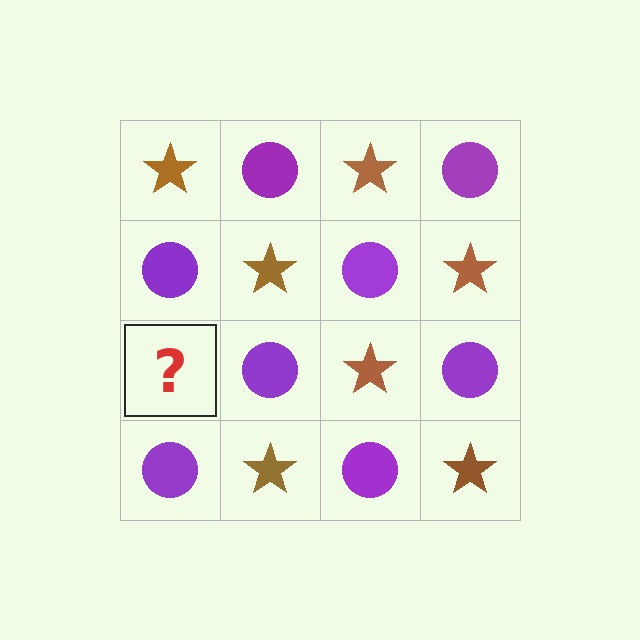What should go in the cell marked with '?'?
The missing cell should contain a brown star.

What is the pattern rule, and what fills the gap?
The rule is that it alternates brown star and purple circle in a checkerboard pattern. The gap should be filled with a brown star.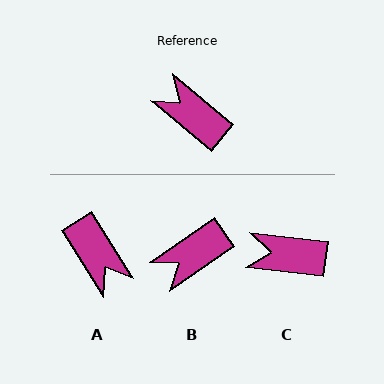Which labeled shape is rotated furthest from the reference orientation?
A, about 162 degrees away.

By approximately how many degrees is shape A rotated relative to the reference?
Approximately 162 degrees counter-clockwise.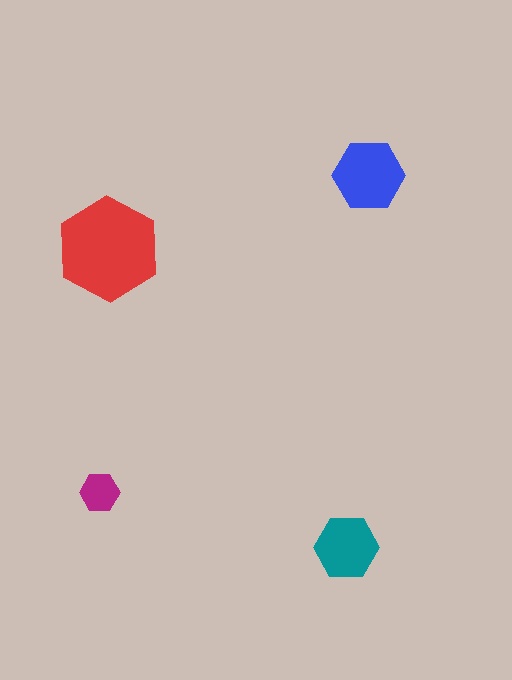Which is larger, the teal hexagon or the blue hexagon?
The blue one.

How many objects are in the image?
There are 4 objects in the image.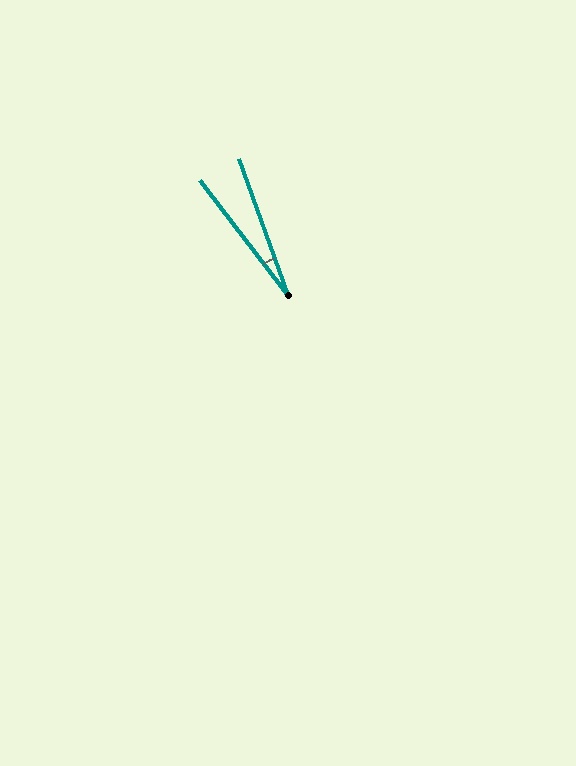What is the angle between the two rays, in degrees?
Approximately 18 degrees.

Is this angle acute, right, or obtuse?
It is acute.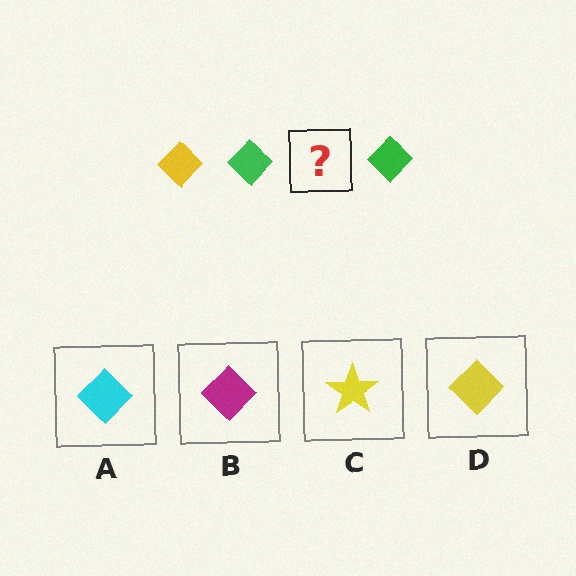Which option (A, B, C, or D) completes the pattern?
D.